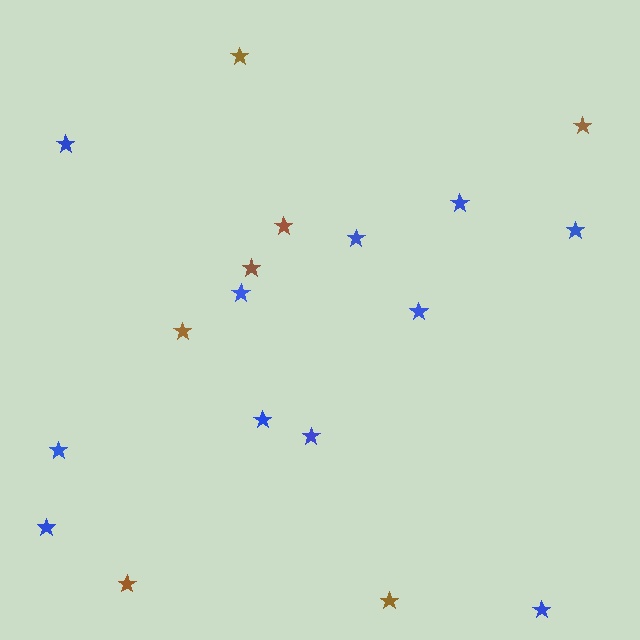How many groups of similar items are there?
There are 2 groups: one group of blue stars (11) and one group of brown stars (7).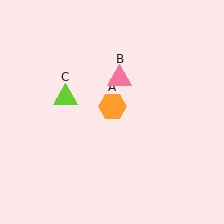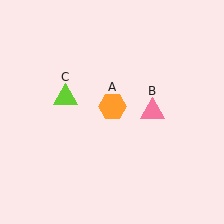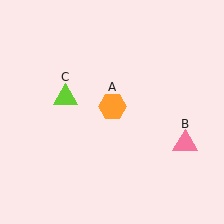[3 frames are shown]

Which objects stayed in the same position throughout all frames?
Orange hexagon (object A) and lime triangle (object C) remained stationary.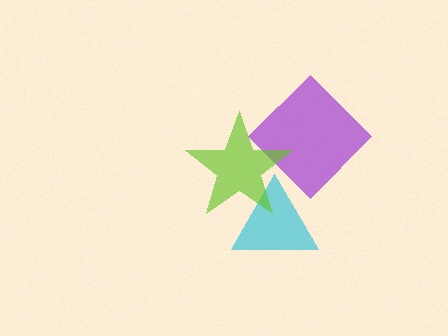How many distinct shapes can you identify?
There are 3 distinct shapes: a cyan triangle, a purple diamond, a lime star.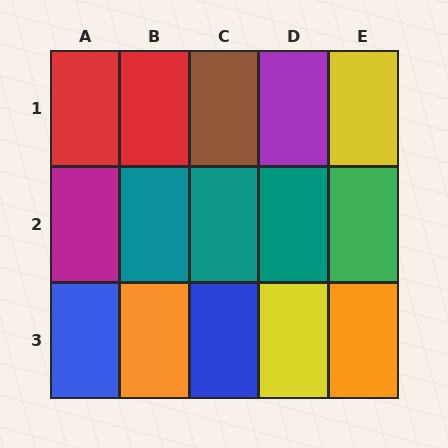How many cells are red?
2 cells are red.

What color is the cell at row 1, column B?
Red.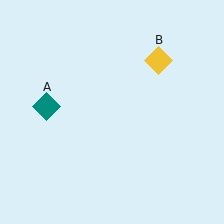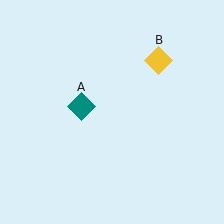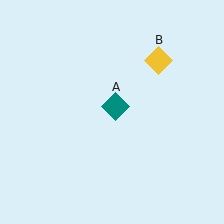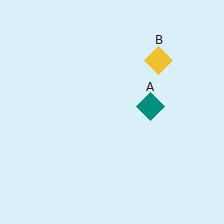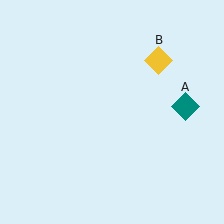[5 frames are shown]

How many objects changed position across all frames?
1 object changed position: teal diamond (object A).